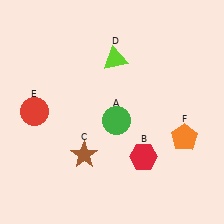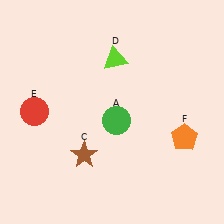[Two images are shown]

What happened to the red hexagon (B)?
The red hexagon (B) was removed in Image 2. It was in the bottom-right area of Image 1.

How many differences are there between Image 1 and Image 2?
There is 1 difference between the two images.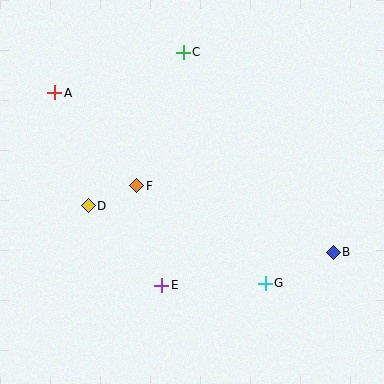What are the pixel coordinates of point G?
Point G is at (265, 283).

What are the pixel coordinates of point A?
Point A is at (55, 93).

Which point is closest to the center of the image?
Point F at (137, 186) is closest to the center.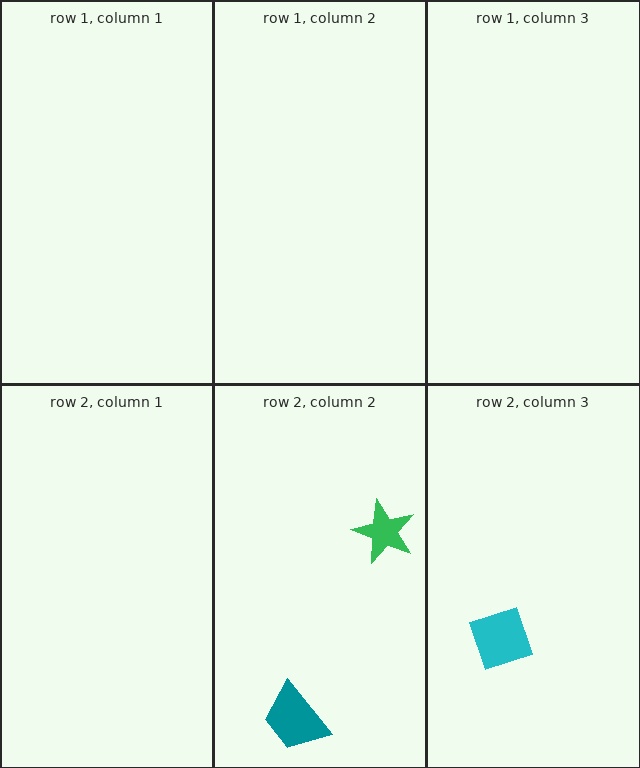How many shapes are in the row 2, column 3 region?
1.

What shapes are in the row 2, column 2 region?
The green star, the teal trapezoid.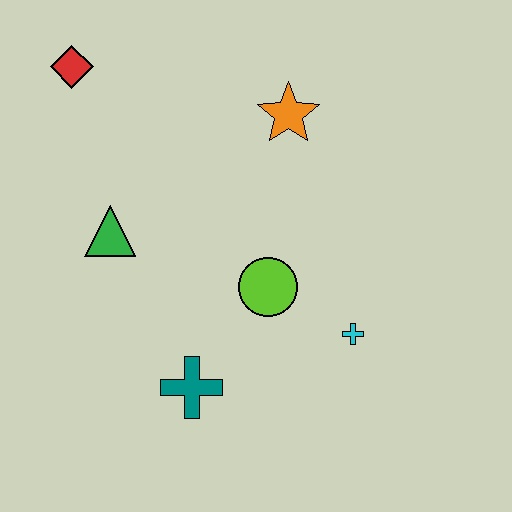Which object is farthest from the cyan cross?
The red diamond is farthest from the cyan cross.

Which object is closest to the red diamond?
The green triangle is closest to the red diamond.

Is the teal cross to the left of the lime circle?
Yes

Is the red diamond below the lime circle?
No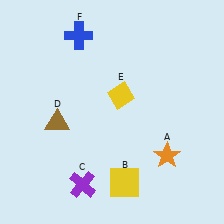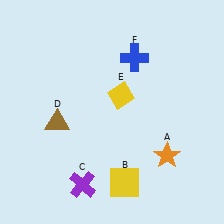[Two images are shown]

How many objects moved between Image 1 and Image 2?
1 object moved between the two images.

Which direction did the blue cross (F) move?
The blue cross (F) moved right.